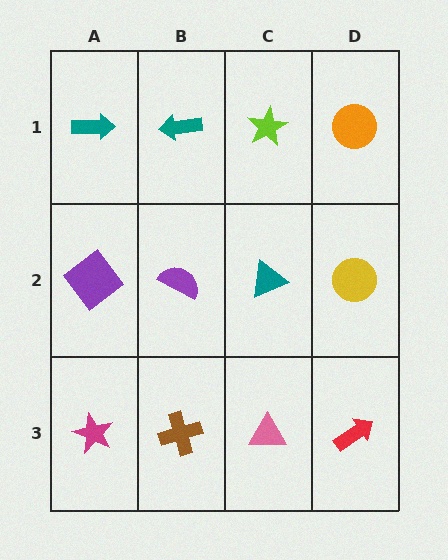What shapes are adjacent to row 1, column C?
A teal triangle (row 2, column C), a teal arrow (row 1, column B), an orange circle (row 1, column D).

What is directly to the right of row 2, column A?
A purple semicircle.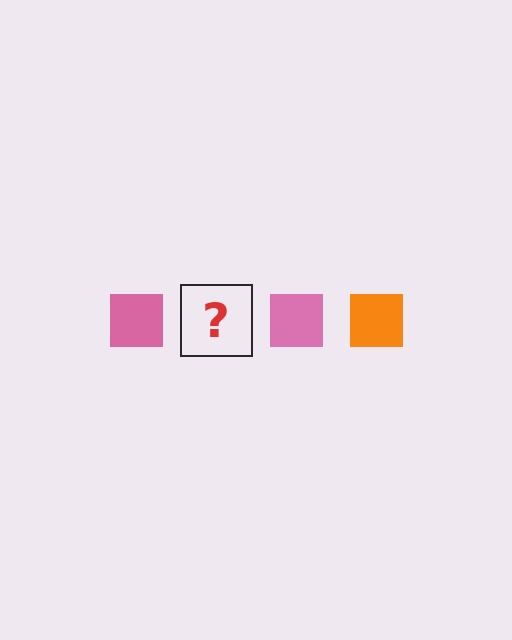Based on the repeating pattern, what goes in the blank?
The blank should be an orange square.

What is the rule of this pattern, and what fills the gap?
The rule is that the pattern cycles through pink, orange squares. The gap should be filled with an orange square.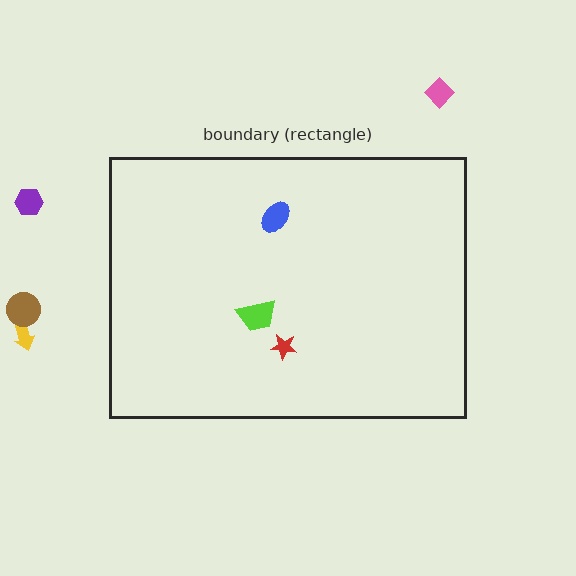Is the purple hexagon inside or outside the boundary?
Outside.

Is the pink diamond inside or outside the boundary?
Outside.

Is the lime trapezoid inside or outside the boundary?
Inside.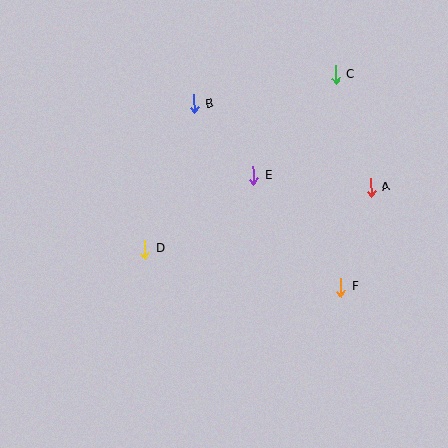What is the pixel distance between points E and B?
The distance between E and B is 93 pixels.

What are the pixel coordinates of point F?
Point F is at (341, 287).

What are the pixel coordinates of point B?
Point B is at (194, 104).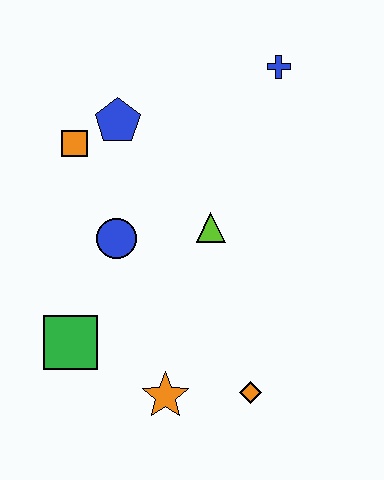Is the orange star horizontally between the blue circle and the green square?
No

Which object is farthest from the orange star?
The blue cross is farthest from the orange star.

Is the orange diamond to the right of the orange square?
Yes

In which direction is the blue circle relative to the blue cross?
The blue circle is below the blue cross.